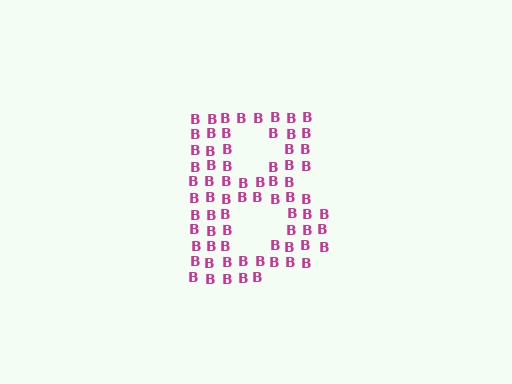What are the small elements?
The small elements are letter B's.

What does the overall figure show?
The overall figure shows the letter B.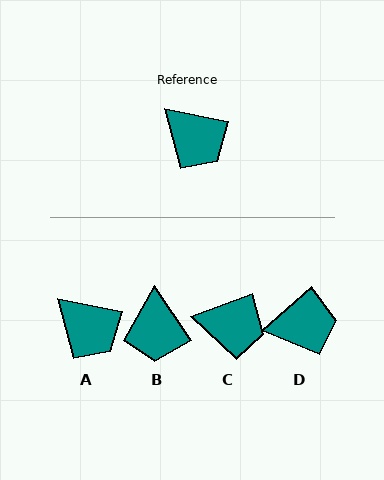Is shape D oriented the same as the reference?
No, it is off by about 53 degrees.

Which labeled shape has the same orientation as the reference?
A.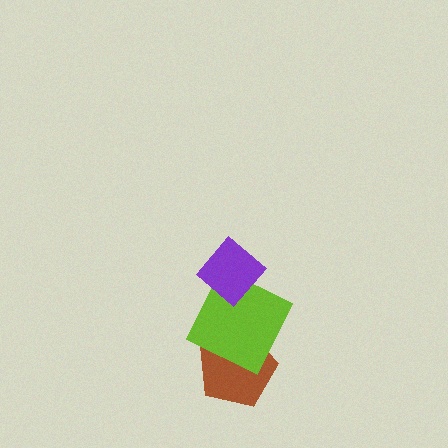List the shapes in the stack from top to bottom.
From top to bottom: the purple diamond, the lime square, the brown pentagon.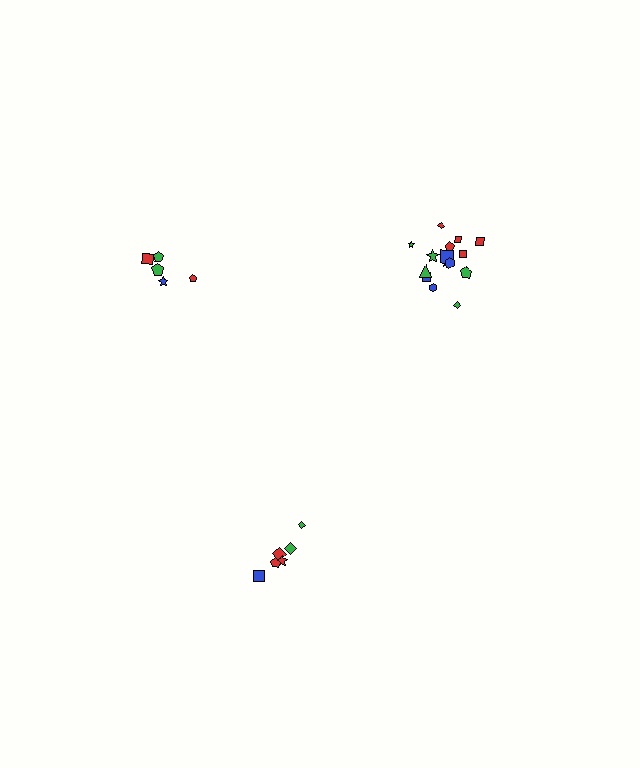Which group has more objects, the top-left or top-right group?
The top-right group.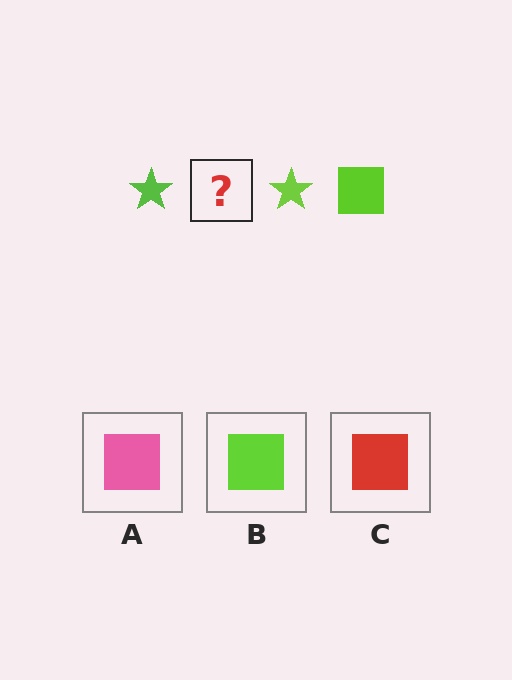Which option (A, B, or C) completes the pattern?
B.